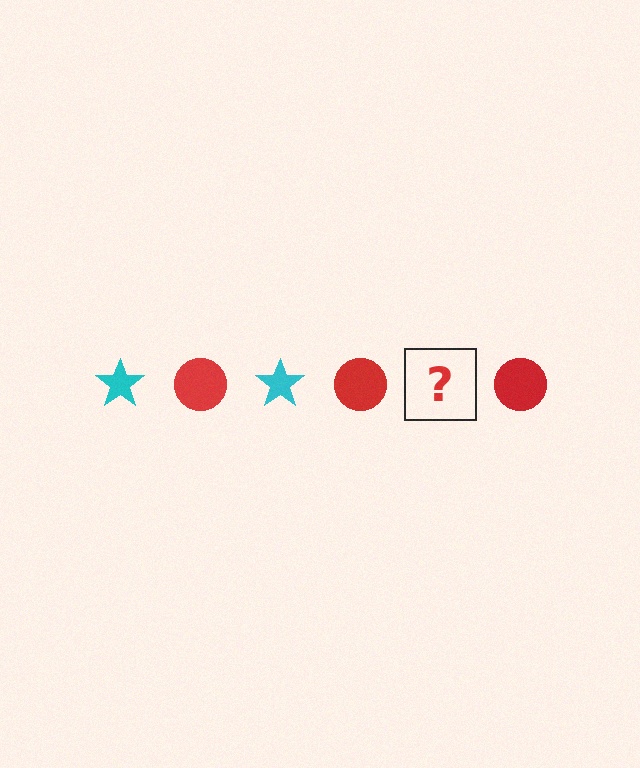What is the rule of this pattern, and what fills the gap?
The rule is that the pattern alternates between cyan star and red circle. The gap should be filled with a cyan star.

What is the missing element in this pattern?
The missing element is a cyan star.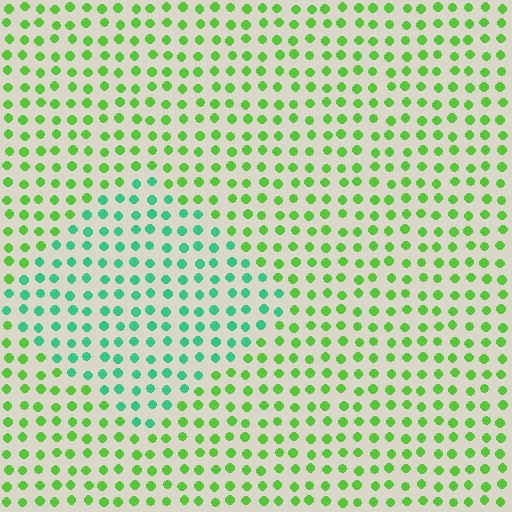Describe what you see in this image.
The image is filled with small lime elements in a uniform arrangement. A diamond-shaped region is visible where the elements are tinted to a slightly different hue, forming a subtle color boundary.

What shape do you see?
I see a diamond.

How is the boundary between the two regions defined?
The boundary is defined purely by a slight shift in hue (about 46 degrees). Spacing, size, and orientation are identical on both sides.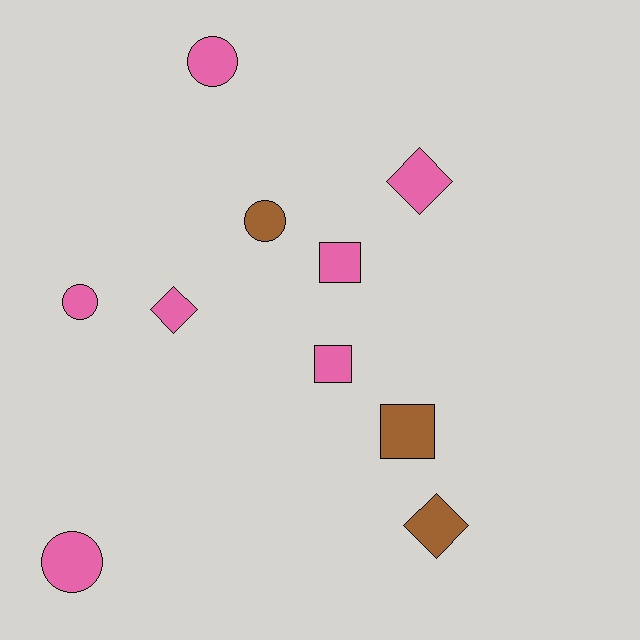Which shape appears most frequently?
Circle, with 4 objects.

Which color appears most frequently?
Pink, with 7 objects.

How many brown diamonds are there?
There is 1 brown diamond.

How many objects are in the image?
There are 10 objects.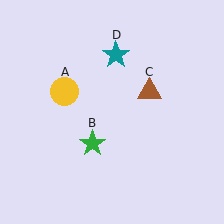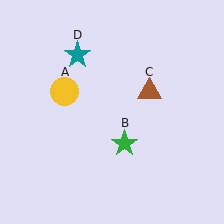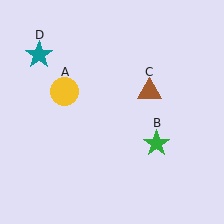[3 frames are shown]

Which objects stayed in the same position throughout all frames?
Yellow circle (object A) and brown triangle (object C) remained stationary.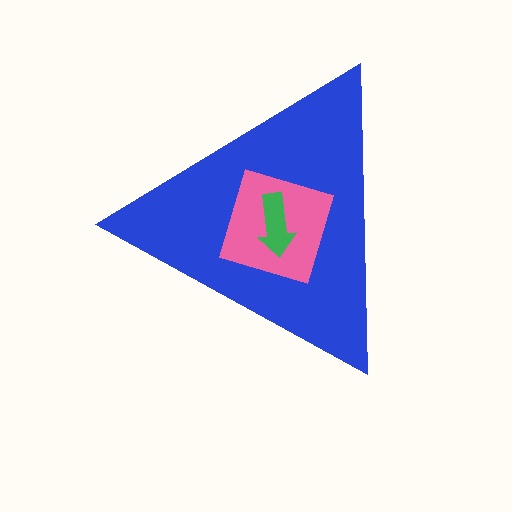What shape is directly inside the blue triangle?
The pink diamond.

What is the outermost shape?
The blue triangle.